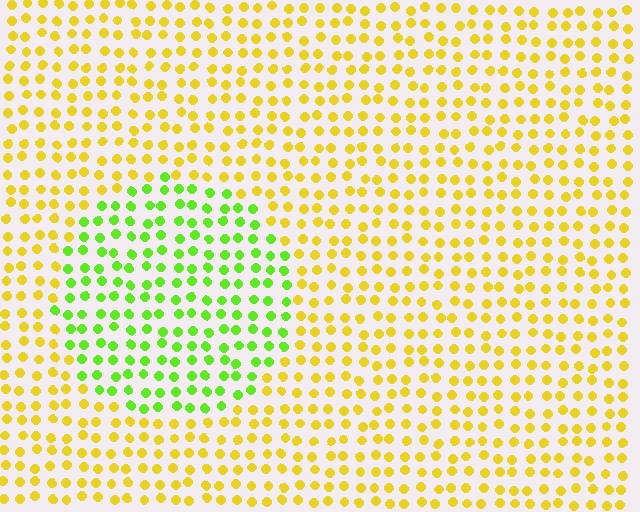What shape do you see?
I see a circle.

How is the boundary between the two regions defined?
The boundary is defined purely by a slight shift in hue (about 49 degrees). Spacing, size, and orientation are identical on both sides.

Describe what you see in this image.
The image is filled with small yellow elements in a uniform arrangement. A circle-shaped region is visible where the elements are tinted to a slightly different hue, forming a subtle color boundary.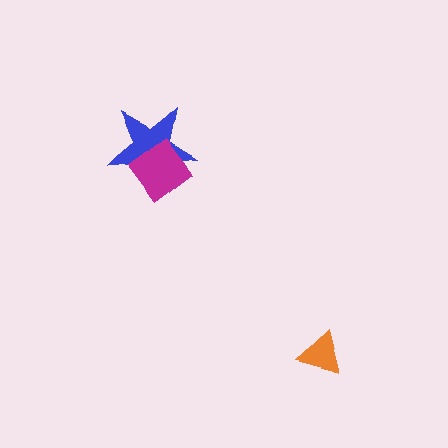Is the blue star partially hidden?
Yes, it is partially covered by another shape.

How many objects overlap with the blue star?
1 object overlaps with the blue star.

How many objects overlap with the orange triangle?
0 objects overlap with the orange triangle.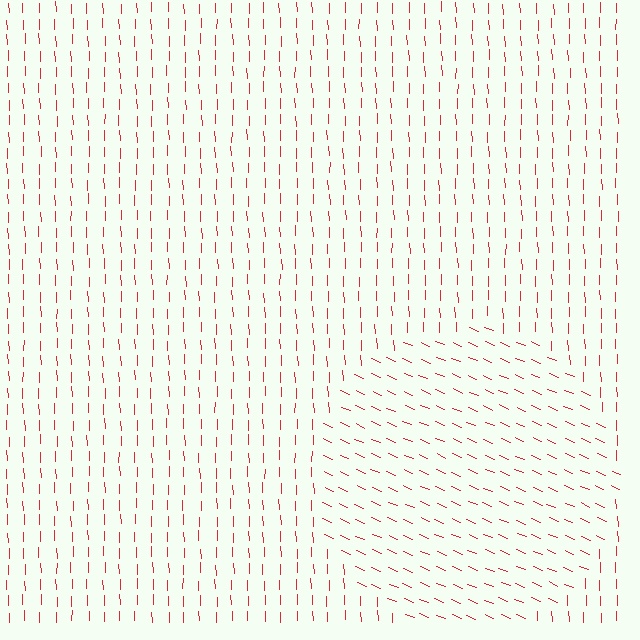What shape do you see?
I see a circle.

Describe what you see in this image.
The image is filled with small red line segments. A circle region in the image has lines oriented differently from the surrounding lines, creating a visible texture boundary.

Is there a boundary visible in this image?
Yes, there is a texture boundary formed by a change in line orientation.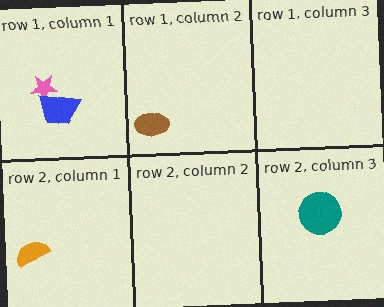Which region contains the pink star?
The row 1, column 1 region.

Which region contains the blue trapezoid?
The row 1, column 1 region.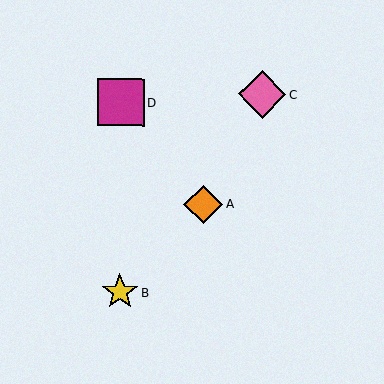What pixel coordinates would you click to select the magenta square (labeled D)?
Click at (121, 102) to select the magenta square D.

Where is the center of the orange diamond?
The center of the orange diamond is at (203, 205).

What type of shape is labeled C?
Shape C is a pink diamond.